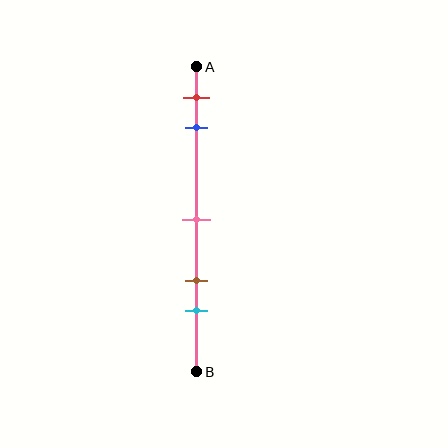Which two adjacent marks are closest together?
The red and blue marks are the closest adjacent pair.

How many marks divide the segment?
There are 5 marks dividing the segment.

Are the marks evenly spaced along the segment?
No, the marks are not evenly spaced.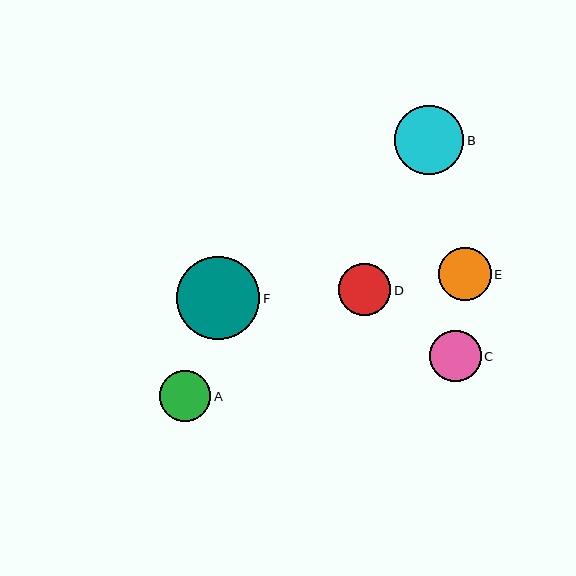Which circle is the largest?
Circle F is the largest with a size of approximately 83 pixels.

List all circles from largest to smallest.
From largest to smallest: F, B, E, D, C, A.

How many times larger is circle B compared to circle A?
Circle B is approximately 1.3 times the size of circle A.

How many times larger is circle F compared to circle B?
Circle F is approximately 1.2 times the size of circle B.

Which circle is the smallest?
Circle A is the smallest with a size of approximately 51 pixels.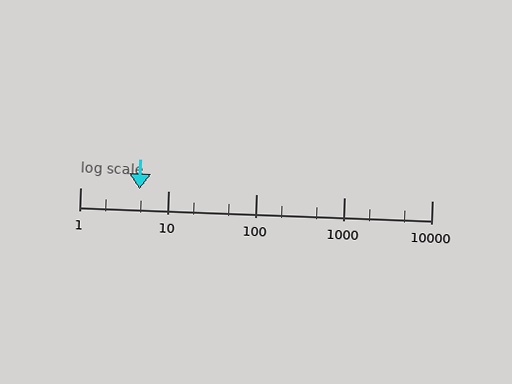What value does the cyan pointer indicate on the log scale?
The pointer indicates approximately 4.8.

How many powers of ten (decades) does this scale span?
The scale spans 4 decades, from 1 to 10000.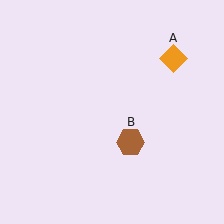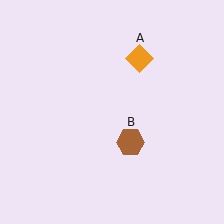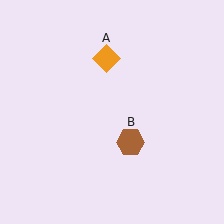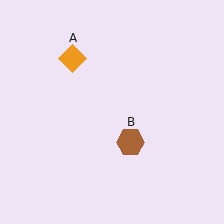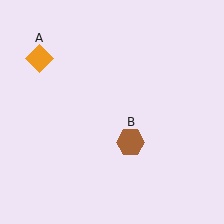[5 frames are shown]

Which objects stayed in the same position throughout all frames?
Brown hexagon (object B) remained stationary.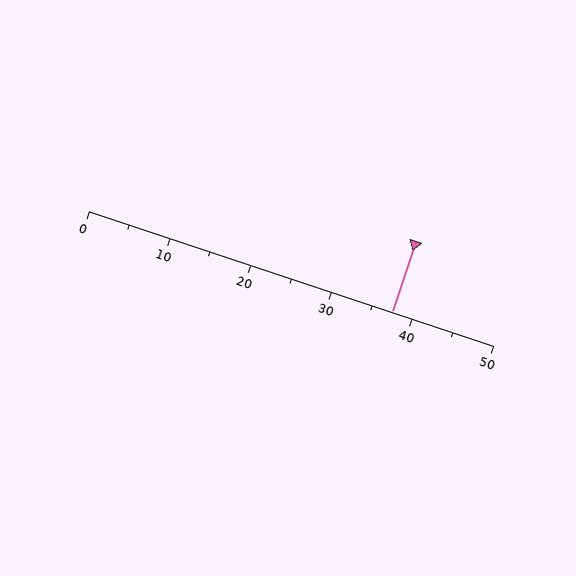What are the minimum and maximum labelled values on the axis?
The axis runs from 0 to 50.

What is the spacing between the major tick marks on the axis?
The major ticks are spaced 10 apart.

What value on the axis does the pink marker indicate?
The marker indicates approximately 37.5.